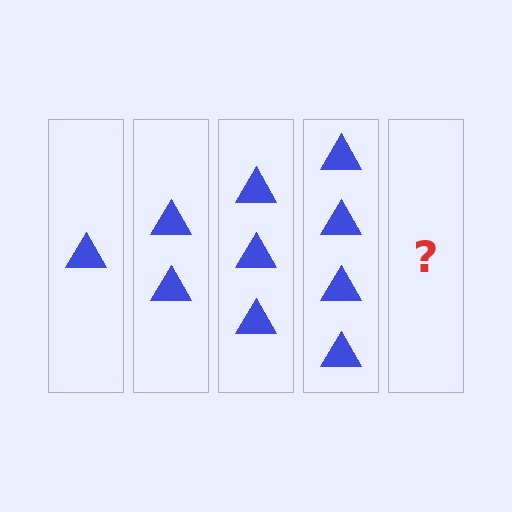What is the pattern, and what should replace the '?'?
The pattern is that each step adds one more triangle. The '?' should be 5 triangles.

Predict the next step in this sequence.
The next step is 5 triangles.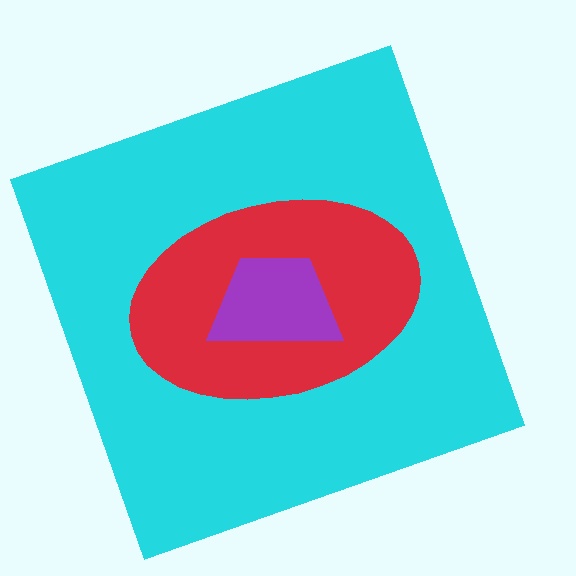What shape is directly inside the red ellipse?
The purple trapezoid.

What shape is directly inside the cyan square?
The red ellipse.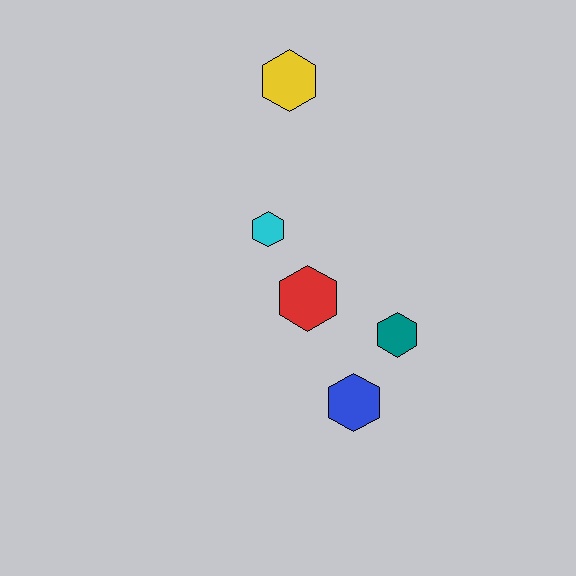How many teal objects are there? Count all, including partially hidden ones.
There is 1 teal object.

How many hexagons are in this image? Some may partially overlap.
There are 5 hexagons.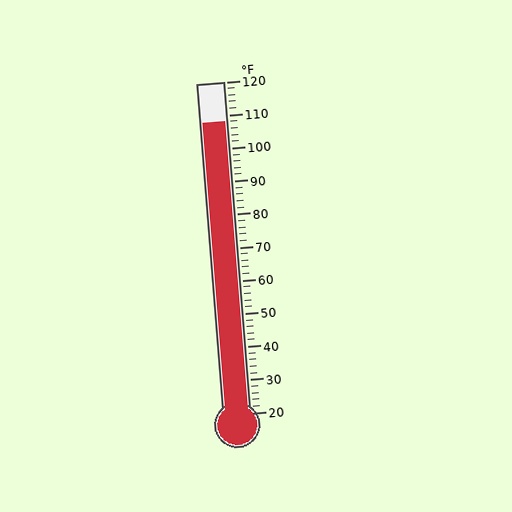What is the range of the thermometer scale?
The thermometer scale ranges from 20°F to 120°F.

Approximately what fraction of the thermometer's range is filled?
The thermometer is filled to approximately 90% of its range.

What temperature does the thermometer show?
The thermometer shows approximately 108°F.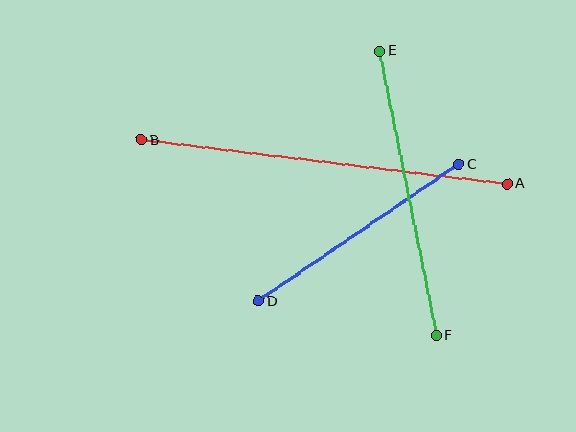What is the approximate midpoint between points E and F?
The midpoint is at approximately (408, 193) pixels.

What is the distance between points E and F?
The distance is approximately 290 pixels.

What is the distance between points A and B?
The distance is approximately 368 pixels.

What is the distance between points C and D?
The distance is approximately 242 pixels.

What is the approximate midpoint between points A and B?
The midpoint is at approximately (324, 162) pixels.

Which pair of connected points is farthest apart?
Points A and B are farthest apart.